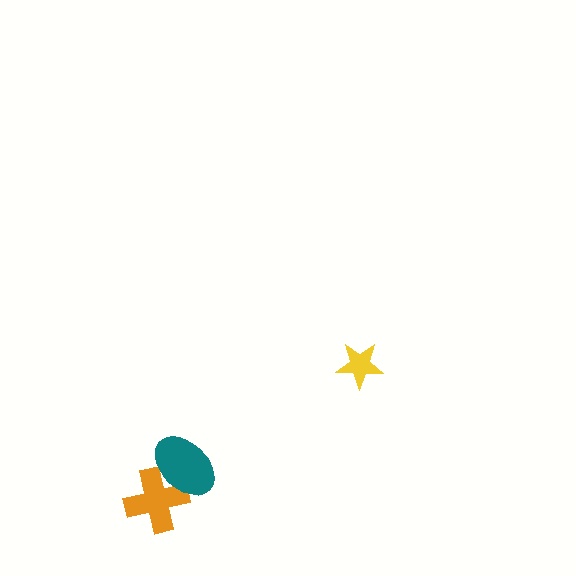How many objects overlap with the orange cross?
1 object overlaps with the orange cross.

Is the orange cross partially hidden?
Yes, it is partially covered by another shape.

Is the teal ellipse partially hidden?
No, no other shape covers it.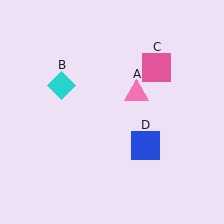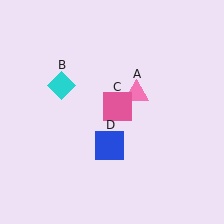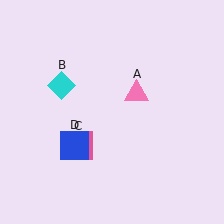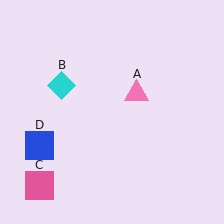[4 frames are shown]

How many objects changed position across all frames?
2 objects changed position: pink square (object C), blue square (object D).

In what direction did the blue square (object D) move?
The blue square (object D) moved left.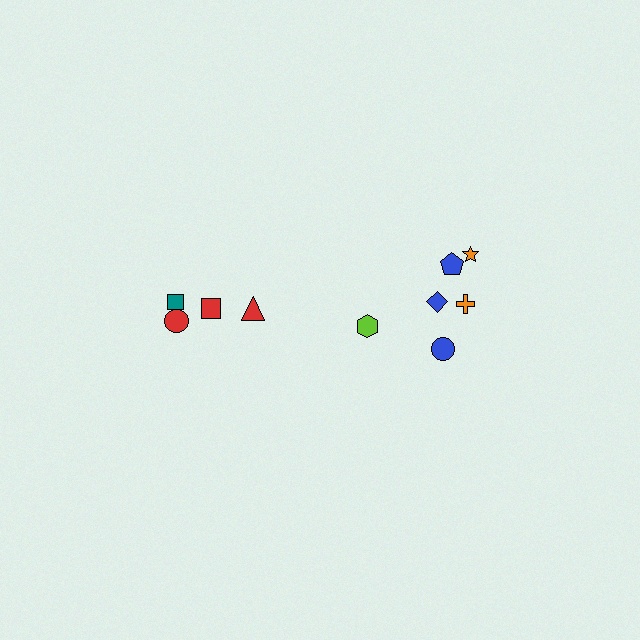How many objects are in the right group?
There are 6 objects.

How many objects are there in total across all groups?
There are 10 objects.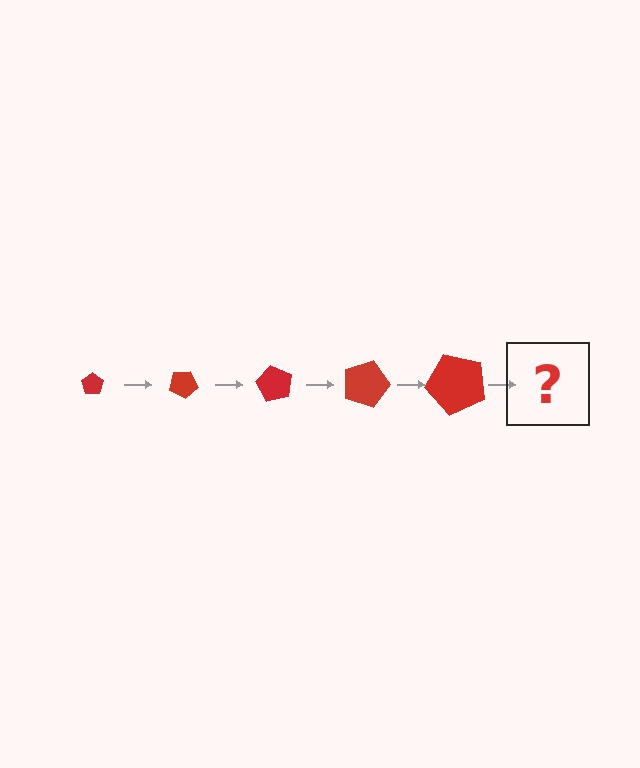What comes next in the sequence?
The next element should be a pentagon, larger than the previous one and rotated 150 degrees from the start.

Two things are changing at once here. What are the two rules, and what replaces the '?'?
The two rules are that the pentagon grows larger each step and it rotates 30 degrees each step. The '?' should be a pentagon, larger than the previous one and rotated 150 degrees from the start.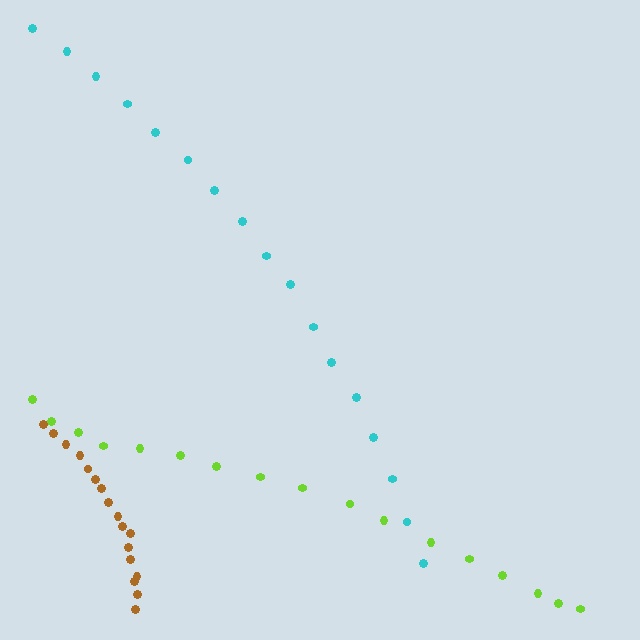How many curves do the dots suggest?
There are 3 distinct paths.